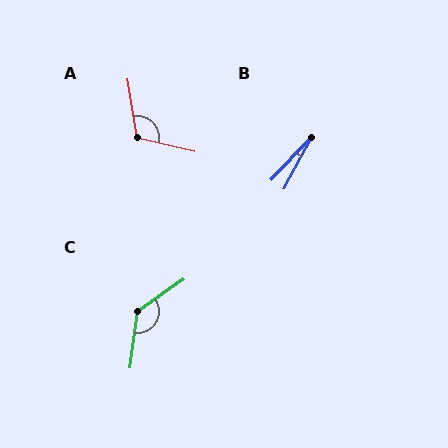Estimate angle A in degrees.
Approximately 112 degrees.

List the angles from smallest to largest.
B (16°), A (112°), C (132°).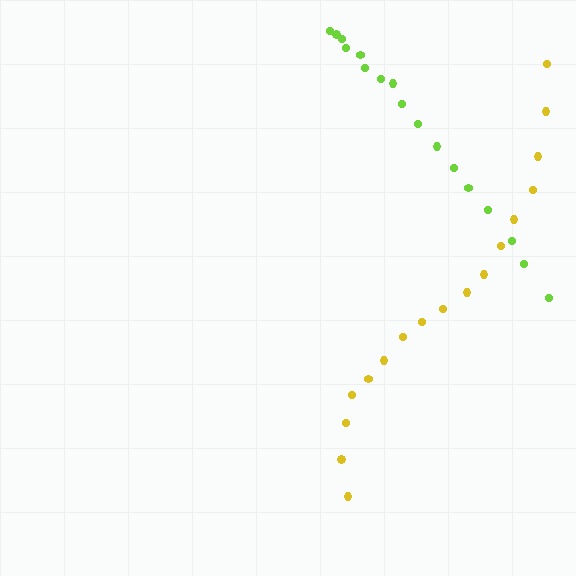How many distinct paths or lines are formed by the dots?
There are 2 distinct paths.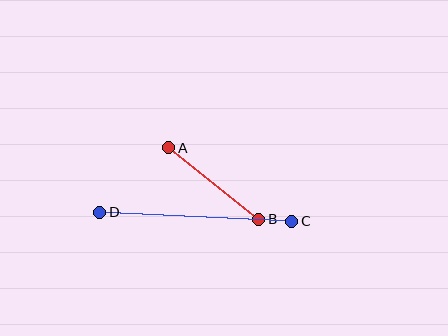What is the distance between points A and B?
The distance is approximately 115 pixels.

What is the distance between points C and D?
The distance is approximately 192 pixels.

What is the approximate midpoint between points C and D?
The midpoint is at approximately (196, 217) pixels.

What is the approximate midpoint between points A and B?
The midpoint is at approximately (214, 184) pixels.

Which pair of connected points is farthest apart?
Points C and D are farthest apart.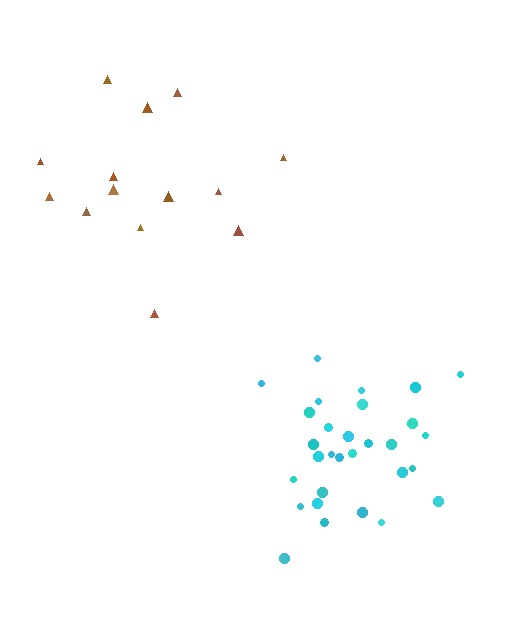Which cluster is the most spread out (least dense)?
Brown.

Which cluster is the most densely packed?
Cyan.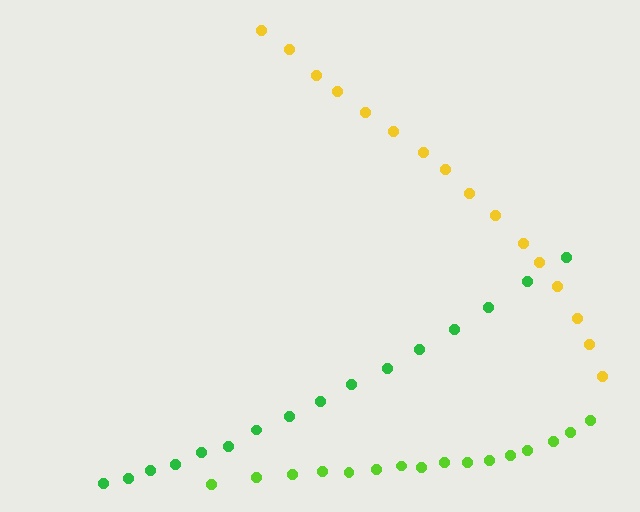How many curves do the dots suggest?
There are 3 distinct paths.